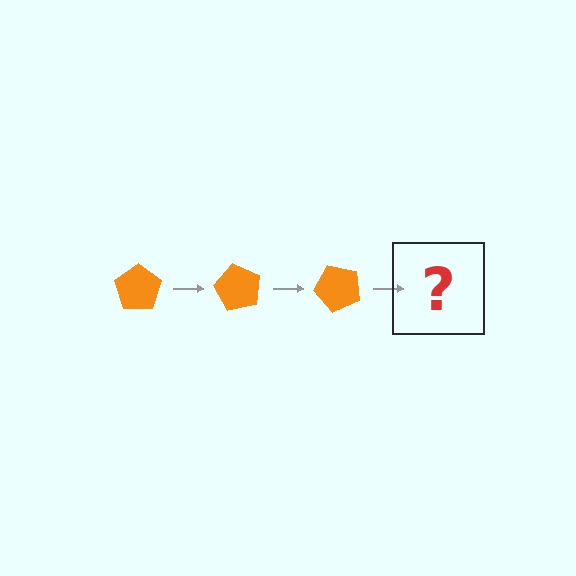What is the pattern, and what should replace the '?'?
The pattern is that the pentagon rotates 60 degrees each step. The '?' should be an orange pentagon rotated 180 degrees.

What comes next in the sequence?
The next element should be an orange pentagon rotated 180 degrees.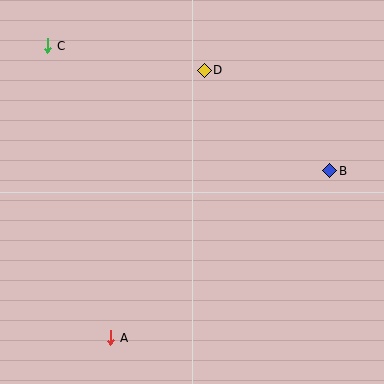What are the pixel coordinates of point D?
Point D is at (204, 70).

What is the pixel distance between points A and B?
The distance between A and B is 275 pixels.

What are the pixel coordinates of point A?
Point A is at (111, 338).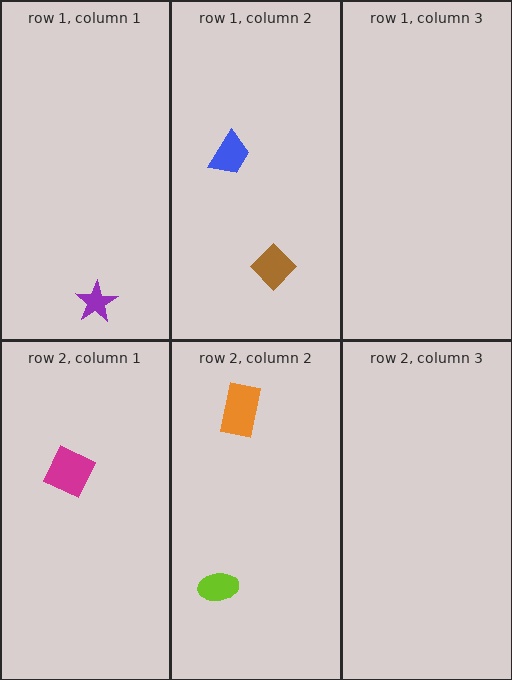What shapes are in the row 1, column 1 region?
The purple star.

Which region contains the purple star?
The row 1, column 1 region.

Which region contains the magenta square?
The row 2, column 1 region.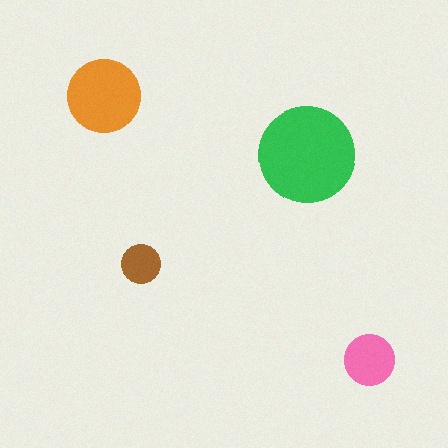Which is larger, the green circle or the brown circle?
The green one.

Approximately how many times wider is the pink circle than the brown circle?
About 1.5 times wider.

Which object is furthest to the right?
The pink circle is rightmost.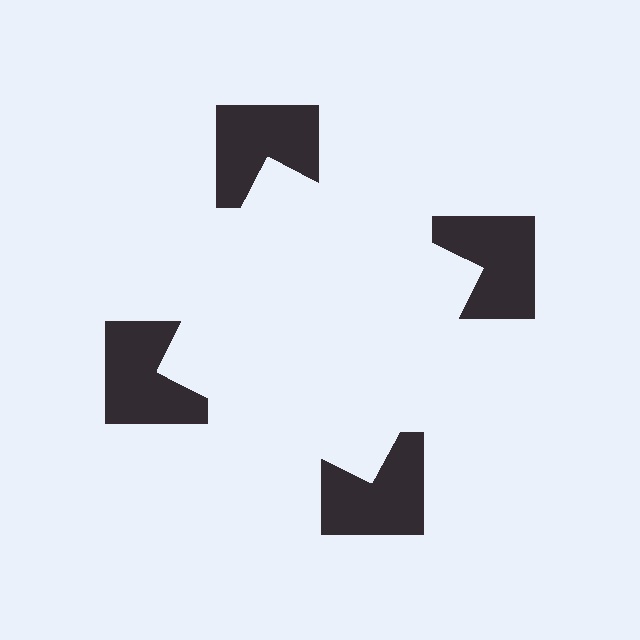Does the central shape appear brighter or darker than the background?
It typically appears slightly brighter than the background, even though no actual brightness change is drawn.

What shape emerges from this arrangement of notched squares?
An illusory square — its edges are inferred from the aligned wedge cuts in the notched squares, not physically drawn.